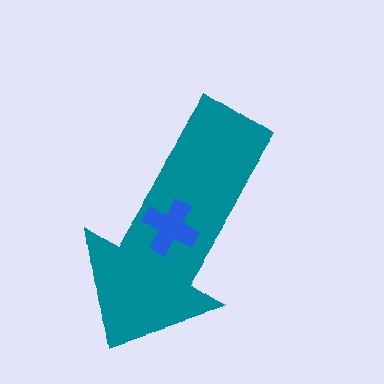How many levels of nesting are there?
2.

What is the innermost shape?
The blue cross.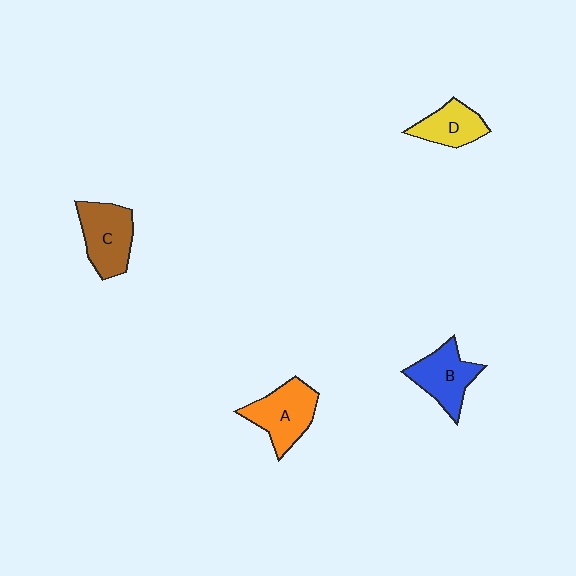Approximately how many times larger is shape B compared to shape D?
Approximately 1.3 times.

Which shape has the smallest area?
Shape D (yellow).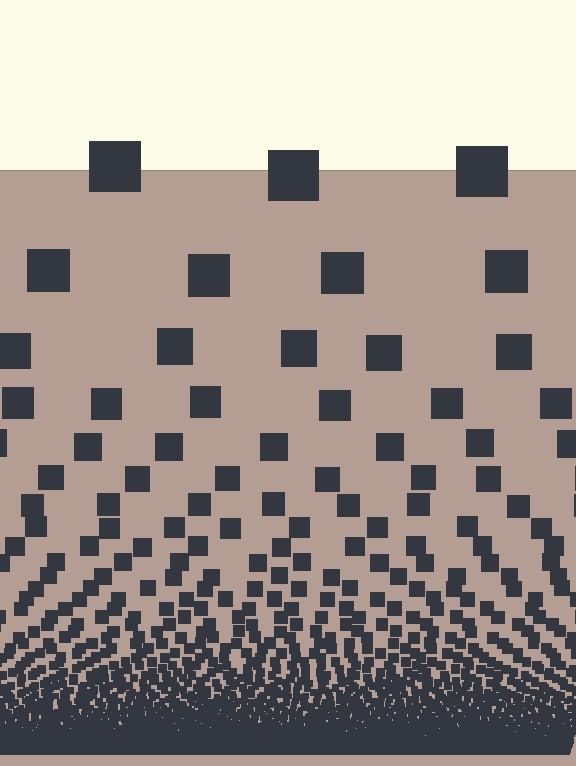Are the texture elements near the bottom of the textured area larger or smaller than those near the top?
Smaller. The gradient is inverted — elements near the bottom are smaller and denser.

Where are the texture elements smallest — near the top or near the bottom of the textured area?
Near the bottom.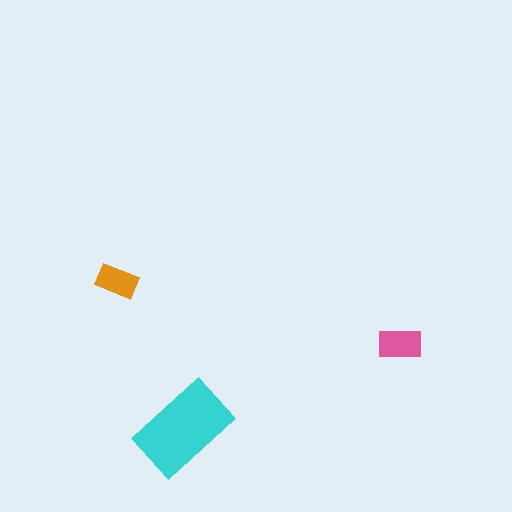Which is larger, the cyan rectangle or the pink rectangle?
The cyan one.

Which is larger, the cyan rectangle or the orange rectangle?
The cyan one.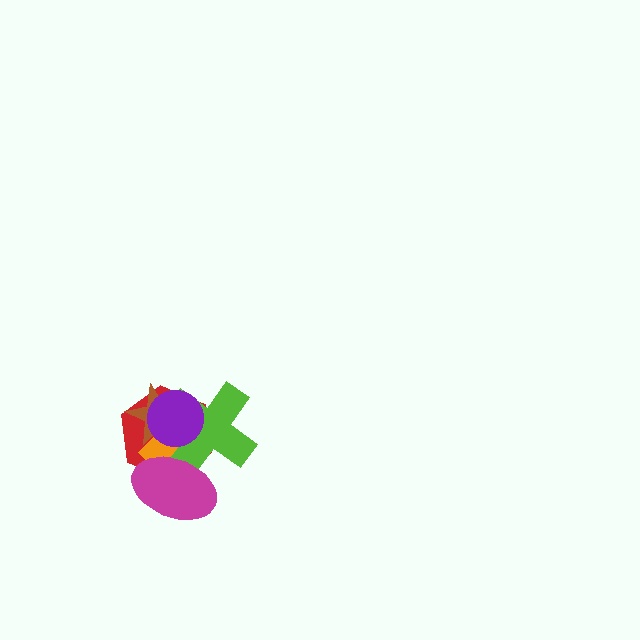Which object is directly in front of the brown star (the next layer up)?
The lime cross is directly in front of the brown star.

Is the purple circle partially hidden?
No, no other shape covers it.